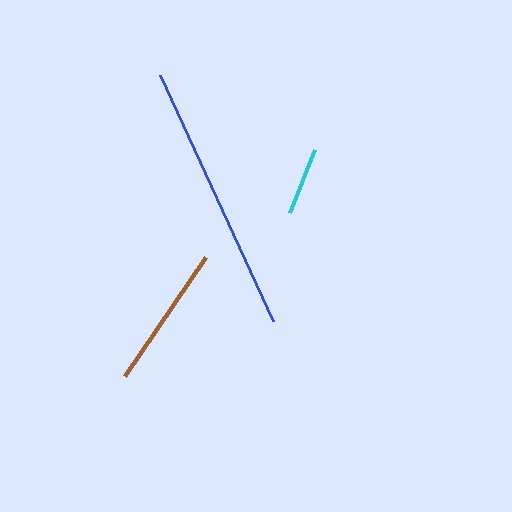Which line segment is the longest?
The blue line is the longest at approximately 271 pixels.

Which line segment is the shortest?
The cyan line is the shortest at approximately 68 pixels.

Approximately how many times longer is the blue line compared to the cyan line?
The blue line is approximately 4.0 times the length of the cyan line.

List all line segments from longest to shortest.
From longest to shortest: blue, brown, cyan.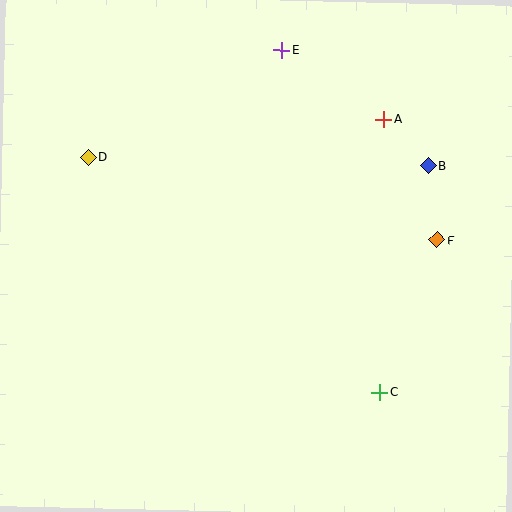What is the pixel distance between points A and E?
The distance between A and E is 124 pixels.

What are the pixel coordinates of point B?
Point B is at (428, 166).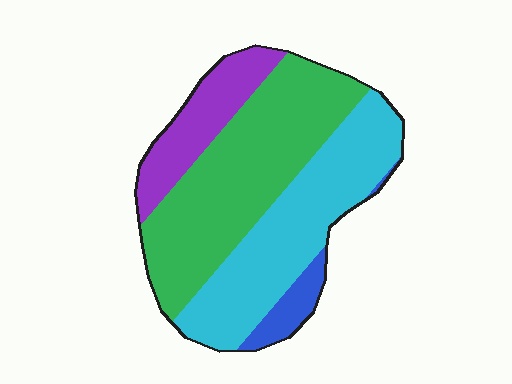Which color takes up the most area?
Green, at roughly 45%.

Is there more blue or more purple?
Purple.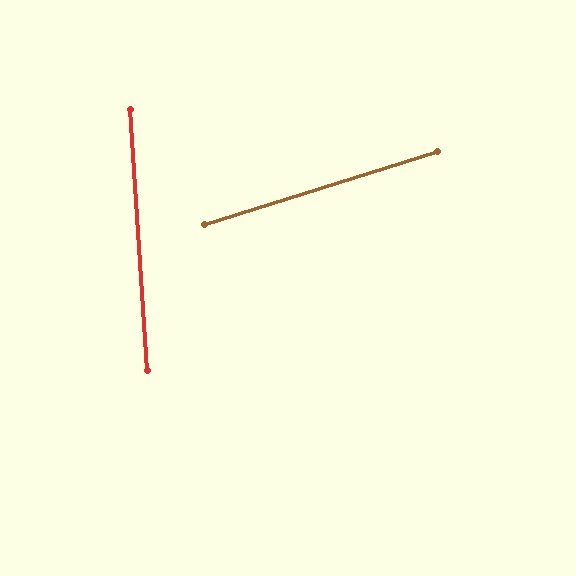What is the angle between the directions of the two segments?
Approximately 76 degrees.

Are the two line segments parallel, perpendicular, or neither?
Neither parallel nor perpendicular — they differ by about 76°.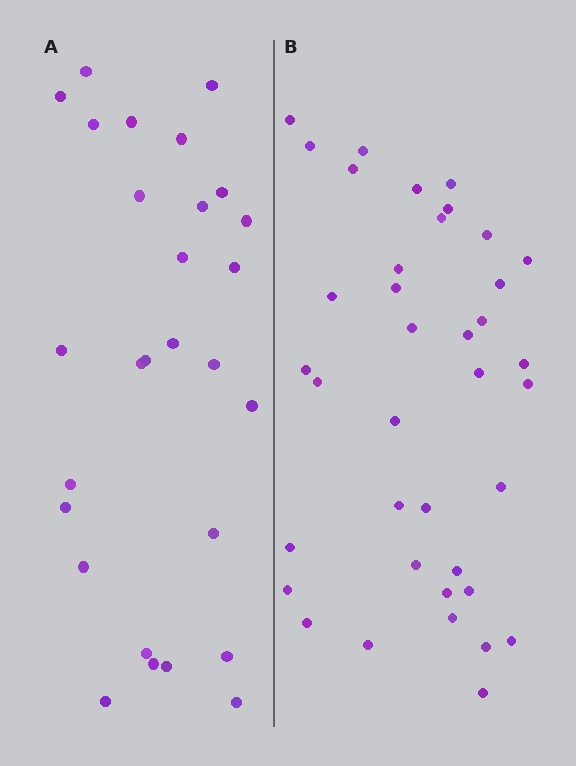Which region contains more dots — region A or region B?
Region B (the right region) has more dots.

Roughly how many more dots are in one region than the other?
Region B has roughly 10 or so more dots than region A.